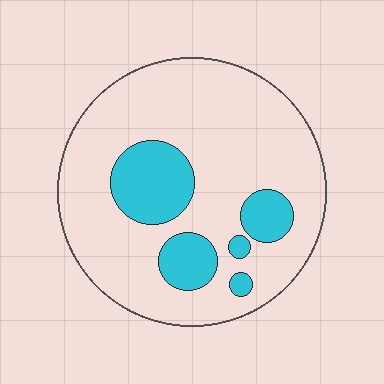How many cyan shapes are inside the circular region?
5.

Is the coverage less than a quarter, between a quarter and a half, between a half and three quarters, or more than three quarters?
Less than a quarter.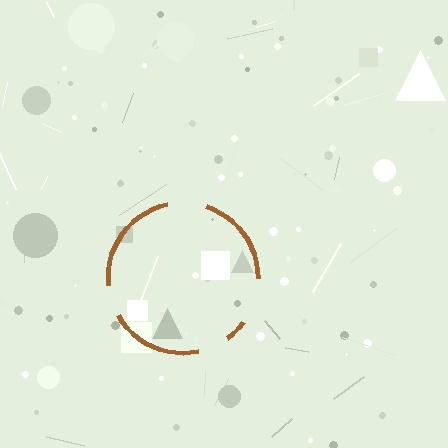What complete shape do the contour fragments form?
The contour fragments form a circle.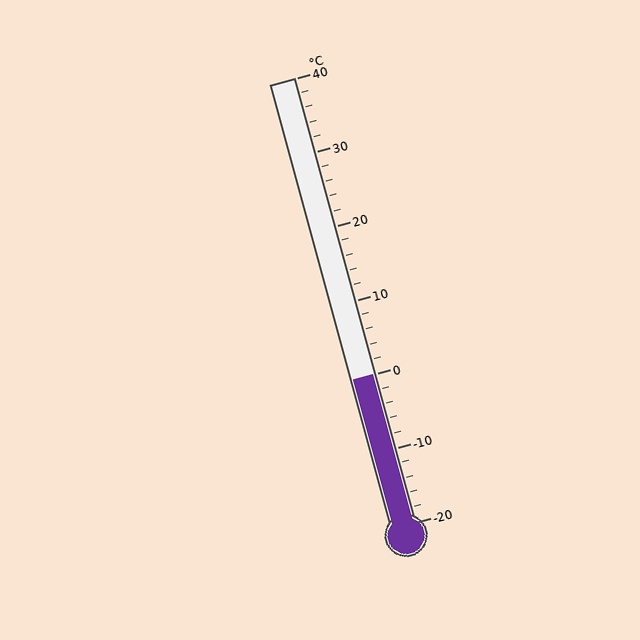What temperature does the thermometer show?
The thermometer shows approximately 0°C.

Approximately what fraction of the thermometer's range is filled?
The thermometer is filled to approximately 35% of its range.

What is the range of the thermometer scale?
The thermometer scale ranges from -20°C to 40°C.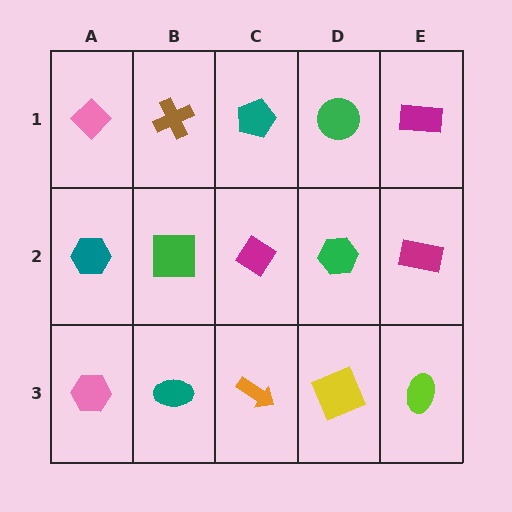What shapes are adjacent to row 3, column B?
A green square (row 2, column B), a pink hexagon (row 3, column A), an orange arrow (row 3, column C).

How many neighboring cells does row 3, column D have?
3.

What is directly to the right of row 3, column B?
An orange arrow.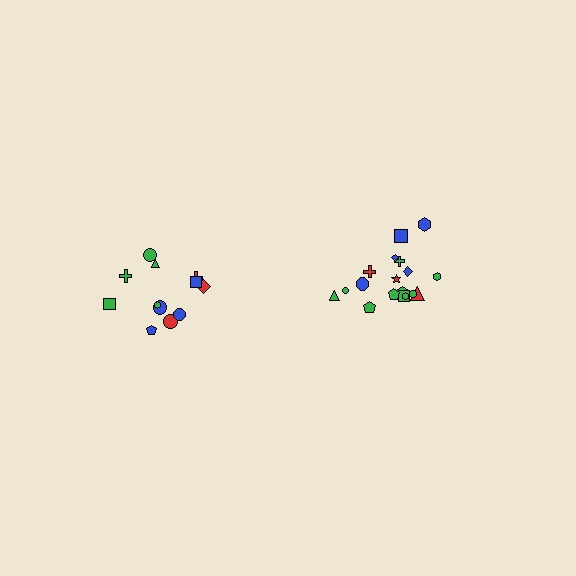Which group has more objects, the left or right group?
The right group.